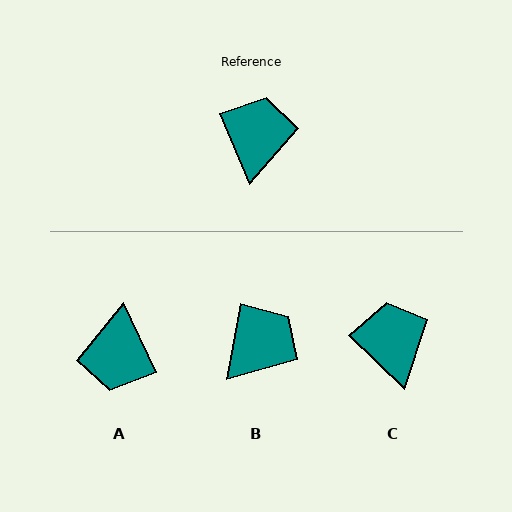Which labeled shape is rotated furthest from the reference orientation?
A, about 178 degrees away.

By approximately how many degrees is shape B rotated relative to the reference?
Approximately 34 degrees clockwise.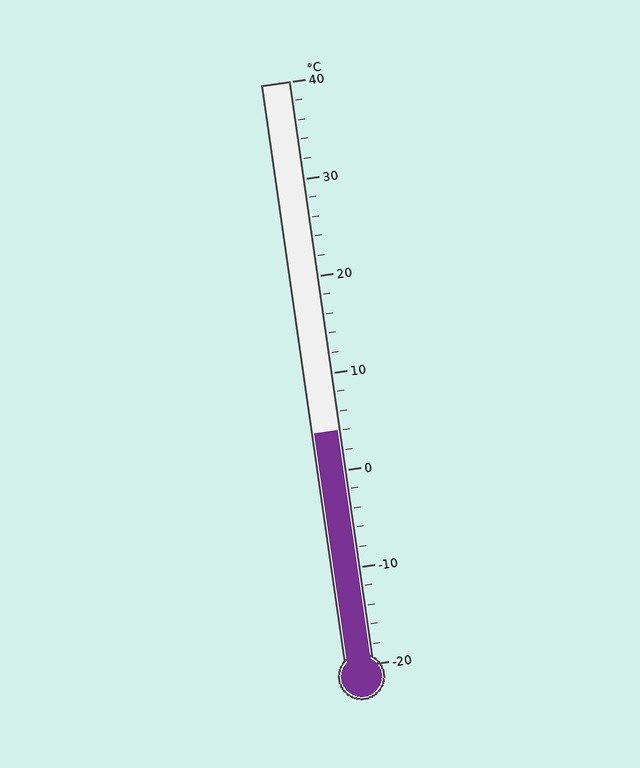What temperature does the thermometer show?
The thermometer shows approximately 4°C.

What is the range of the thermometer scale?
The thermometer scale ranges from -20°C to 40°C.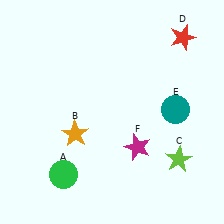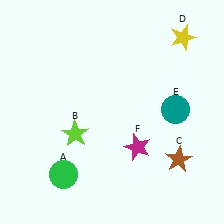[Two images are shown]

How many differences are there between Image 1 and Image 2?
There are 3 differences between the two images.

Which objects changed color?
B changed from orange to lime. C changed from lime to brown. D changed from red to yellow.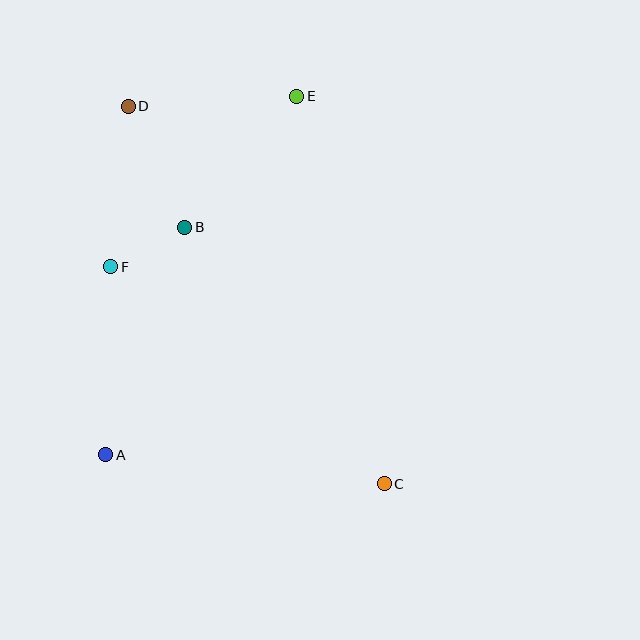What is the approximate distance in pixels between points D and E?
The distance between D and E is approximately 169 pixels.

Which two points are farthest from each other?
Points C and D are farthest from each other.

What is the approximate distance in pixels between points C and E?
The distance between C and E is approximately 398 pixels.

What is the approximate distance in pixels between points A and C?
The distance between A and C is approximately 280 pixels.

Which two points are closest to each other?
Points B and F are closest to each other.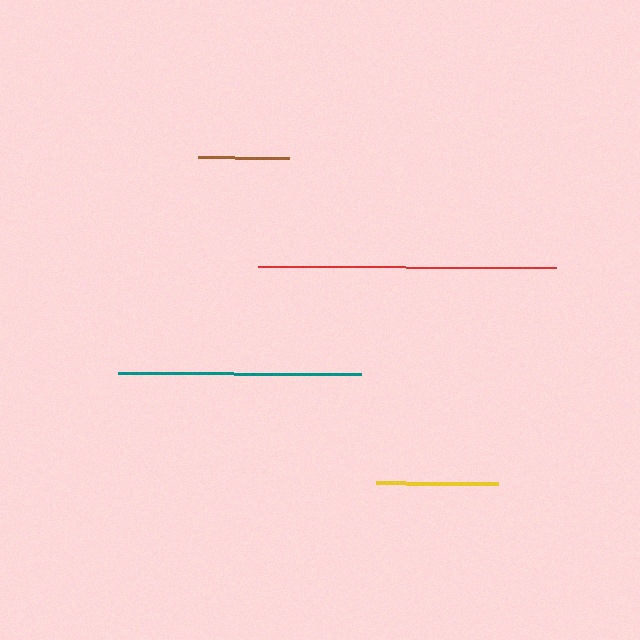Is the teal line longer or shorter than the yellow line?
The teal line is longer than the yellow line.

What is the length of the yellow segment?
The yellow segment is approximately 122 pixels long.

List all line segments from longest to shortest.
From longest to shortest: red, teal, yellow, brown.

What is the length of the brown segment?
The brown segment is approximately 91 pixels long.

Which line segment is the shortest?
The brown line is the shortest at approximately 91 pixels.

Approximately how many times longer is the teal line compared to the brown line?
The teal line is approximately 2.7 times the length of the brown line.